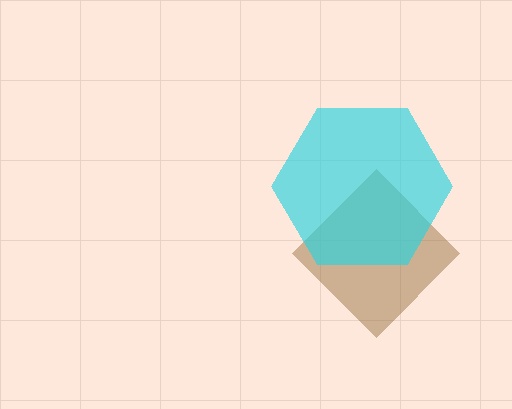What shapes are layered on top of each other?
The layered shapes are: a brown diamond, a cyan hexagon.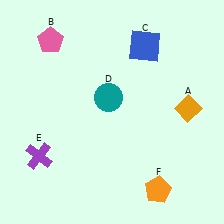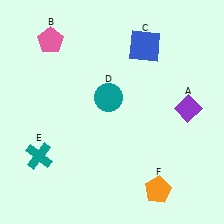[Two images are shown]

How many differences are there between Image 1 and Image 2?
There are 2 differences between the two images.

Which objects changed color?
A changed from orange to purple. E changed from purple to teal.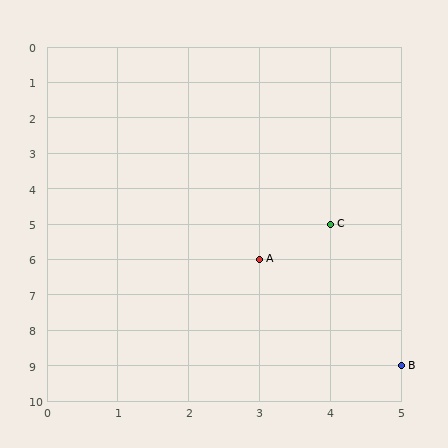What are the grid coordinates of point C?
Point C is at grid coordinates (4, 5).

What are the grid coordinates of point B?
Point B is at grid coordinates (5, 9).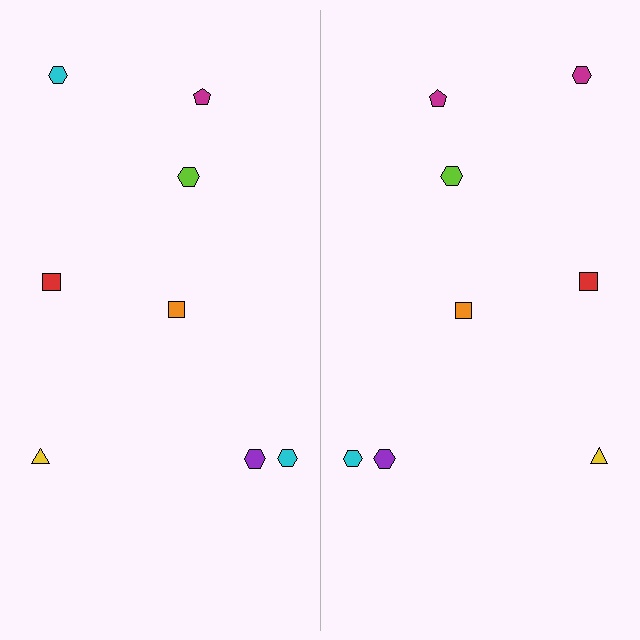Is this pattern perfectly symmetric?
No, the pattern is not perfectly symmetric. The magenta hexagon on the right side breaks the symmetry — its mirror counterpart is cyan.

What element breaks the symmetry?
The magenta hexagon on the right side breaks the symmetry — its mirror counterpart is cyan.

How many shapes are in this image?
There are 16 shapes in this image.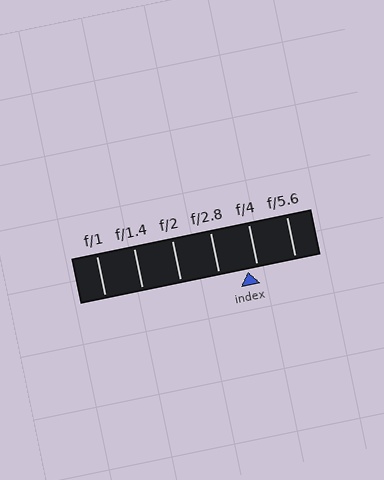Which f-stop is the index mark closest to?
The index mark is closest to f/4.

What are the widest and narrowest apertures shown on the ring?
The widest aperture shown is f/1 and the narrowest is f/5.6.